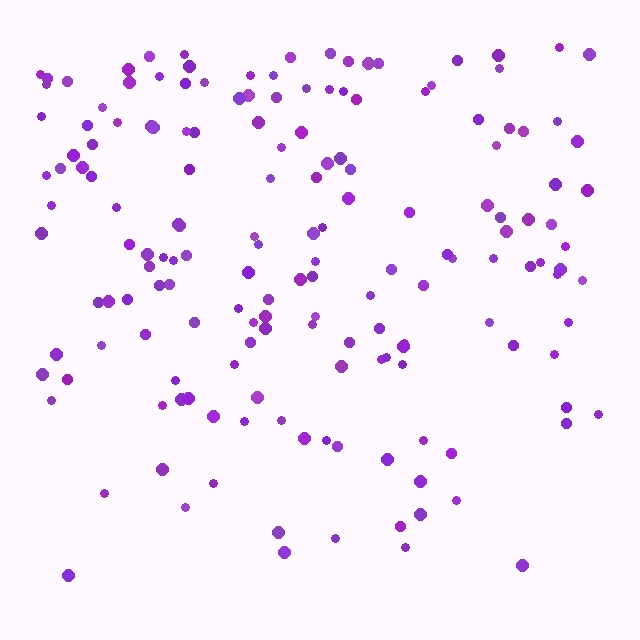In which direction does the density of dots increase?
From bottom to top, with the top side densest.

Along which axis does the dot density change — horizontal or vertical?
Vertical.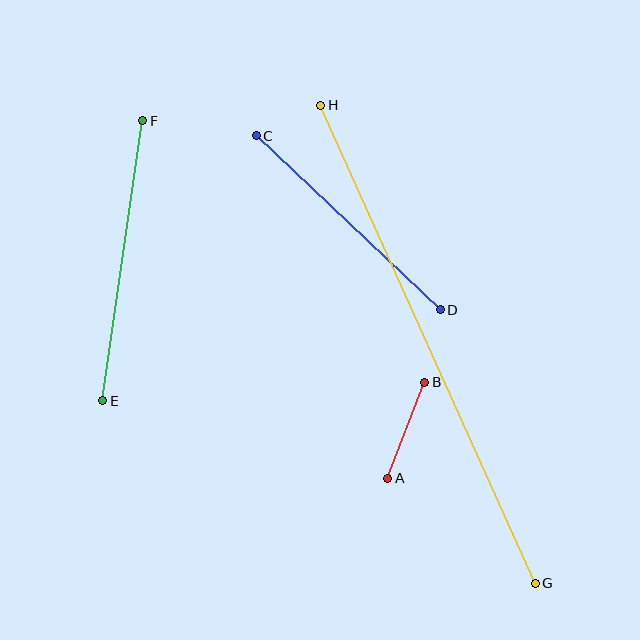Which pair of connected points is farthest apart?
Points G and H are farthest apart.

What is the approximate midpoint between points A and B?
The midpoint is at approximately (406, 430) pixels.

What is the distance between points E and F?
The distance is approximately 283 pixels.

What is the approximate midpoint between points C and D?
The midpoint is at approximately (348, 223) pixels.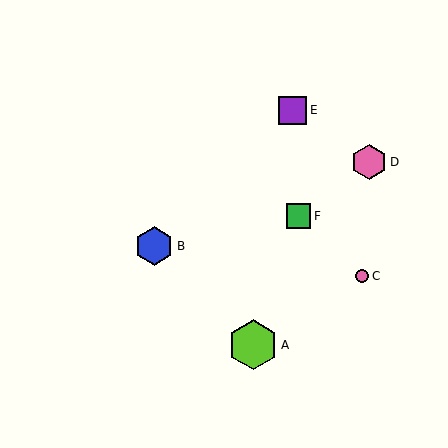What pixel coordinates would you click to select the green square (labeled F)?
Click at (299, 216) to select the green square F.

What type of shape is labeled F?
Shape F is a green square.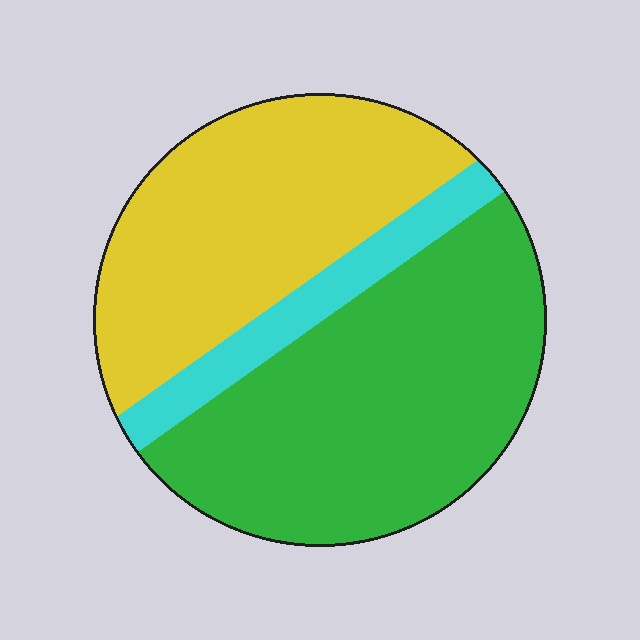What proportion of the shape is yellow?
Yellow takes up between a quarter and a half of the shape.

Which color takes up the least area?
Cyan, at roughly 10%.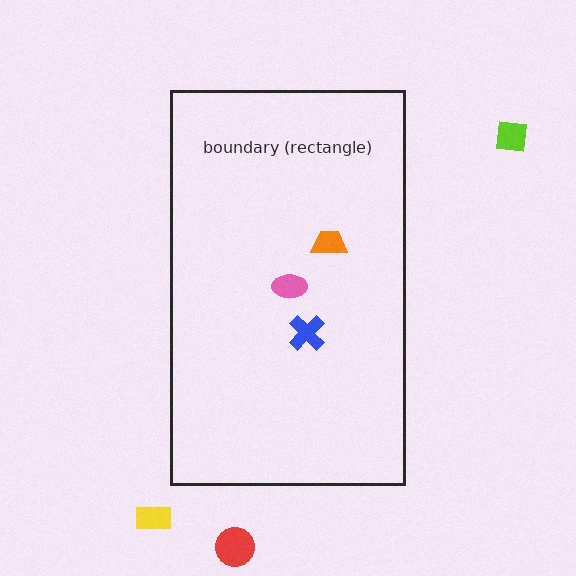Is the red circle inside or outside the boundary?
Outside.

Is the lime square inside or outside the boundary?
Outside.